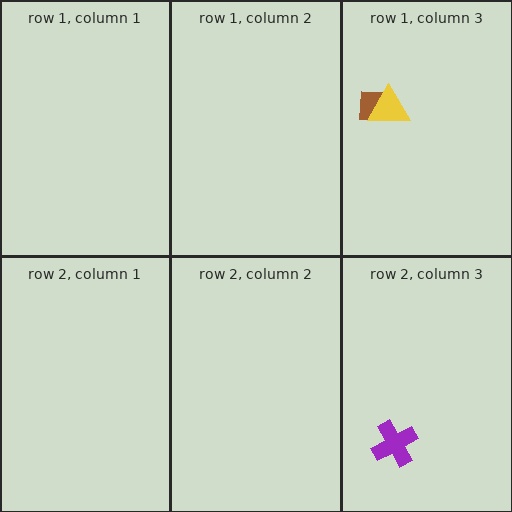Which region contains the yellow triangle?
The row 1, column 3 region.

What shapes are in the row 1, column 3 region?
The brown square, the yellow triangle.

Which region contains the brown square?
The row 1, column 3 region.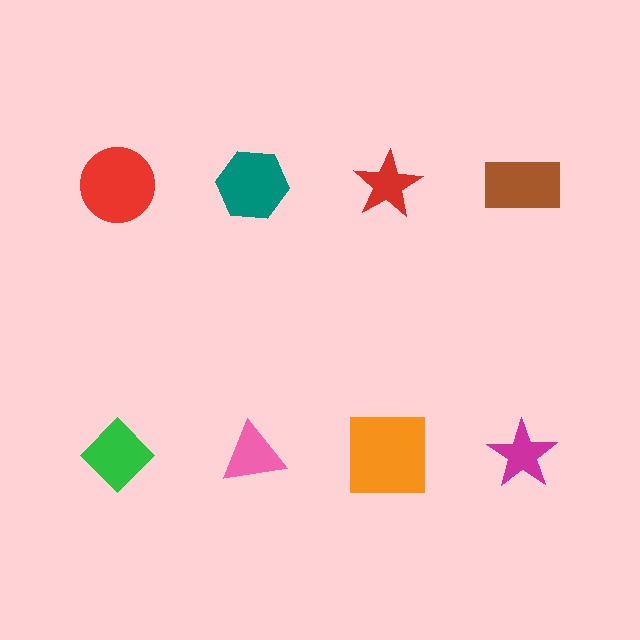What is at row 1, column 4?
A brown rectangle.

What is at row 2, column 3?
An orange square.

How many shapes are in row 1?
4 shapes.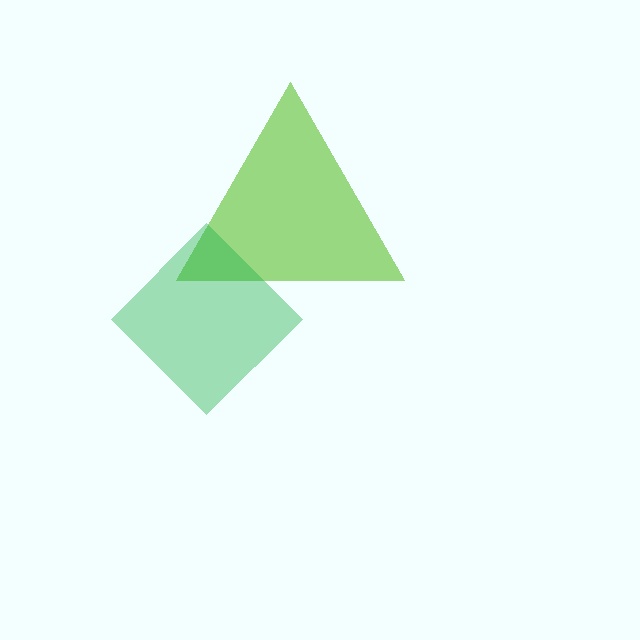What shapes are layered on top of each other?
The layered shapes are: a lime triangle, a green diamond.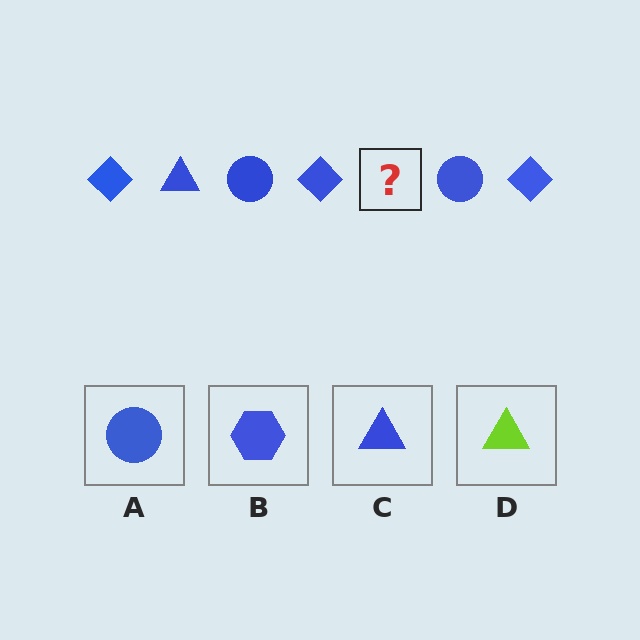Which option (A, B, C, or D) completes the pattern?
C.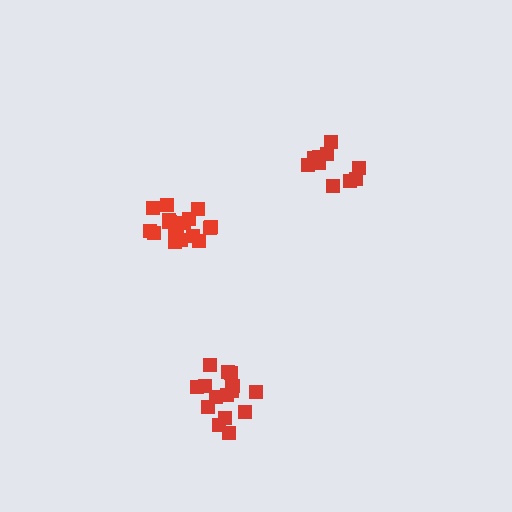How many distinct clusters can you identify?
There are 3 distinct clusters.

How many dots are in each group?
Group 1: 12 dots, Group 2: 16 dots, Group 3: 17 dots (45 total).